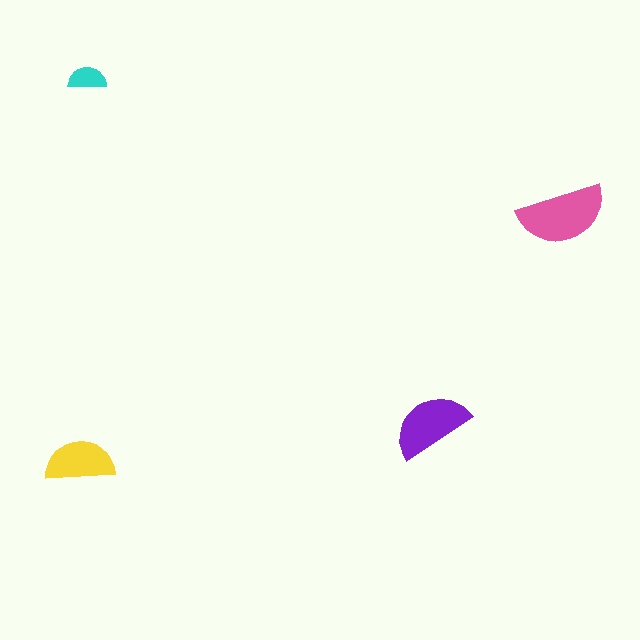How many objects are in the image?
There are 4 objects in the image.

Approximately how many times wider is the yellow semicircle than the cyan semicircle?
About 2 times wider.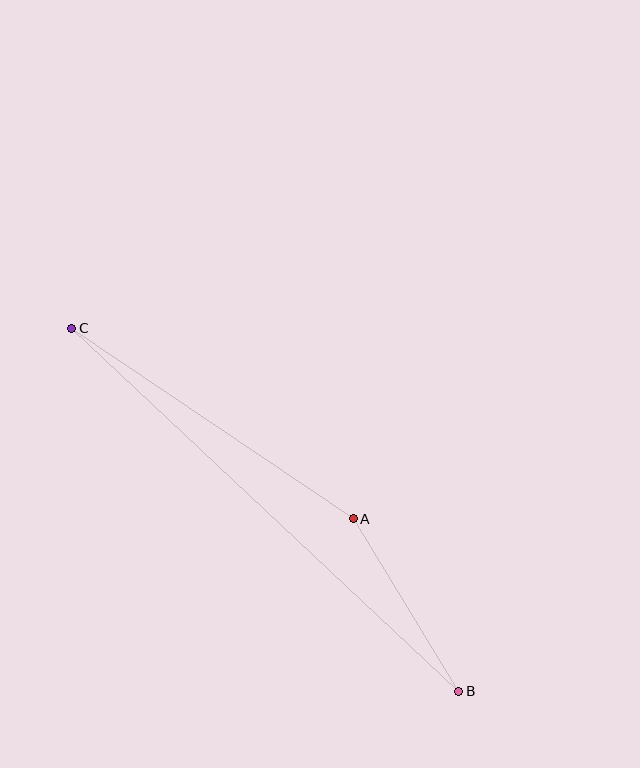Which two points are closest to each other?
Points A and B are closest to each other.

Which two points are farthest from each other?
Points B and C are farthest from each other.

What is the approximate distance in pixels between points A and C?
The distance between A and C is approximately 340 pixels.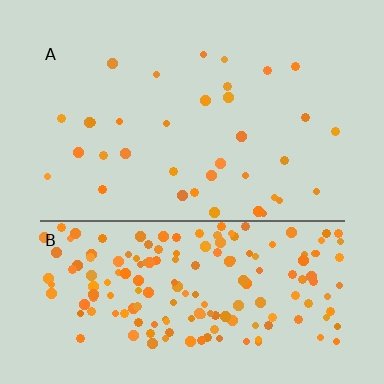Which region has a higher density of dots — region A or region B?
B (the bottom).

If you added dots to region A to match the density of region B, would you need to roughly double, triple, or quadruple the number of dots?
Approximately quadruple.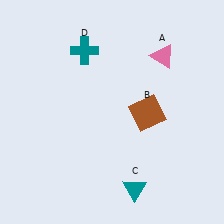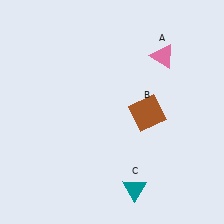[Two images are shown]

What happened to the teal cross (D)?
The teal cross (D) was removed in Image 2. It was in the top-left area of Image 1.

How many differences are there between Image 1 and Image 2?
There is 1 difference between the two images.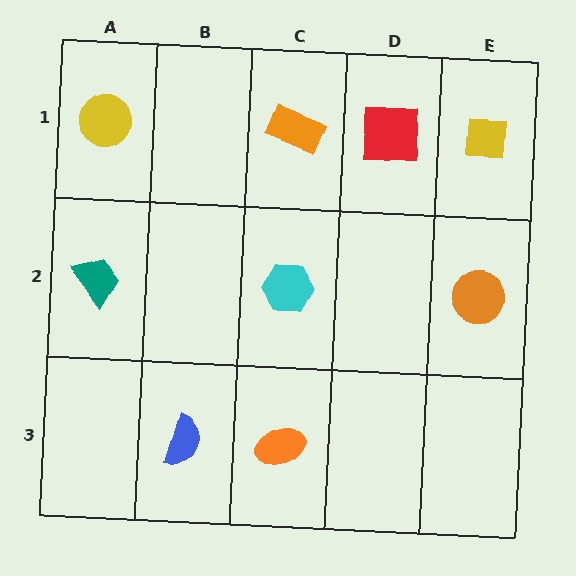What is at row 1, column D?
A red square.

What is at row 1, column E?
A yellow square.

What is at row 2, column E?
An orange circle.